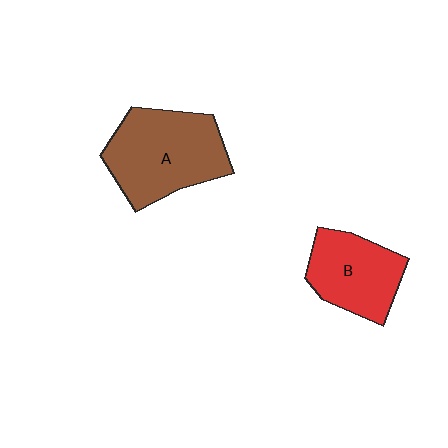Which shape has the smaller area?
Shape B (red).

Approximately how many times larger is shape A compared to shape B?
Approximately 1.4 times.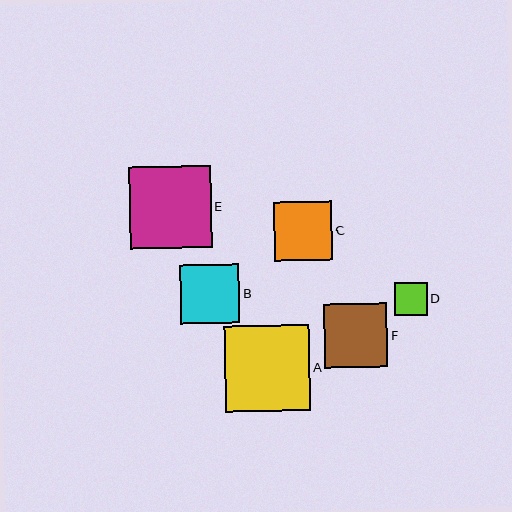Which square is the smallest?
Square D is the smallest with a size of approximately 33 pixels.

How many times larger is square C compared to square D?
Square C is approximately 1.8 times the size of square D.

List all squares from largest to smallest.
From largest to smallest: A, E, F, C, B, D.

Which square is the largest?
Square A is the largest with a size of approximately 86 pixels.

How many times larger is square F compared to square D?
Square F is approximately 1.9 times the size of square D.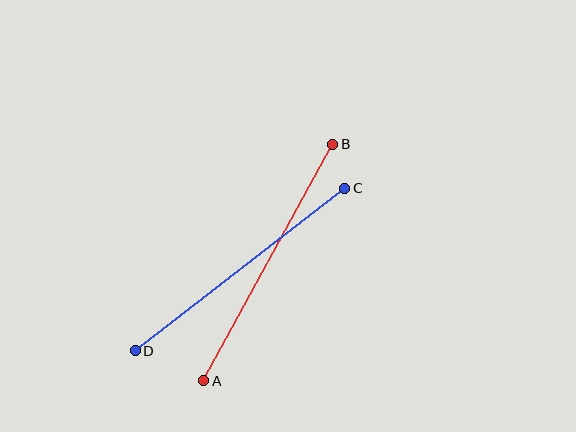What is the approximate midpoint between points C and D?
The midpoint is at approximately (240, 270) pixels.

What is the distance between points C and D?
The distance is approximately 265 pixels.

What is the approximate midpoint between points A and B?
The midpoint is at approximately (268, 263) pixels.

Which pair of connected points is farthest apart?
Points A and B are farthest apart.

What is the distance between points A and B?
The distance is approximately 269 pixels.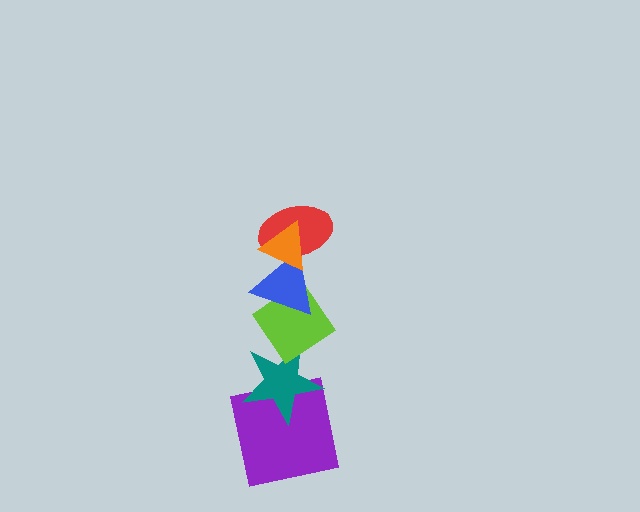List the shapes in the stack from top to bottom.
From top to bottom: the orange triangle, the red ellipse, the blue triangle, the lime diamond, the teal star, the purple square.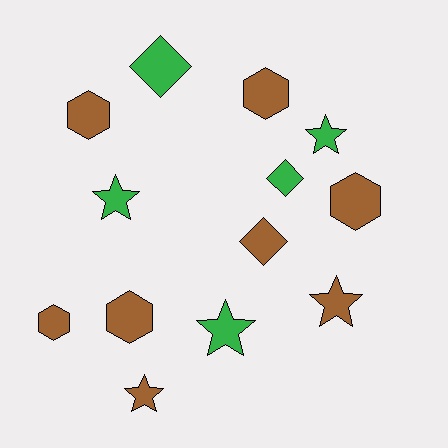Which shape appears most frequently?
Hexagon, with 5 objects.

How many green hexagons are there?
There are no green hexagons.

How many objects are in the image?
There are 13 objects.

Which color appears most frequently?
Brown, with 8 objects.